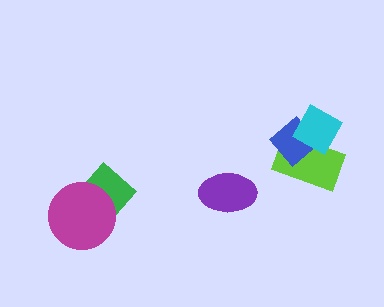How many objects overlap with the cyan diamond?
2 objects overlap with the cyan diamond.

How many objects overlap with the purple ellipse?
0 objects overlap with the purple ellipse.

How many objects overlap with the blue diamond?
2 objects overlap with the blue diamond.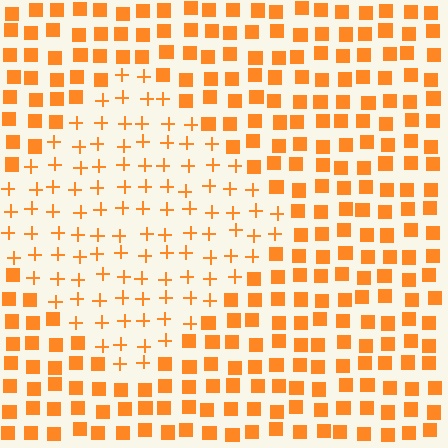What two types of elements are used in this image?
The image uses plus signs inside the diamond region and squares outside it.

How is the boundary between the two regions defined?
The boundary is defined by a change in element shape: plus signs inside vs. squares outside. All elements share the same color and spacing.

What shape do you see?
I see a diamond.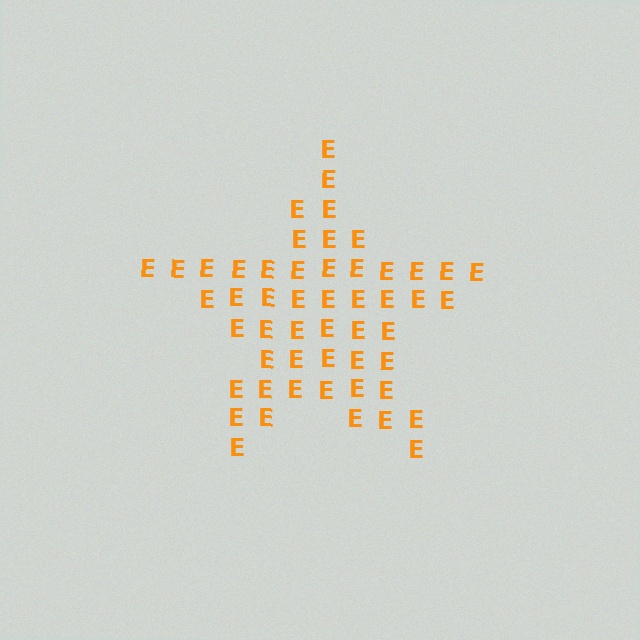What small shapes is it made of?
It is made of small letter E's.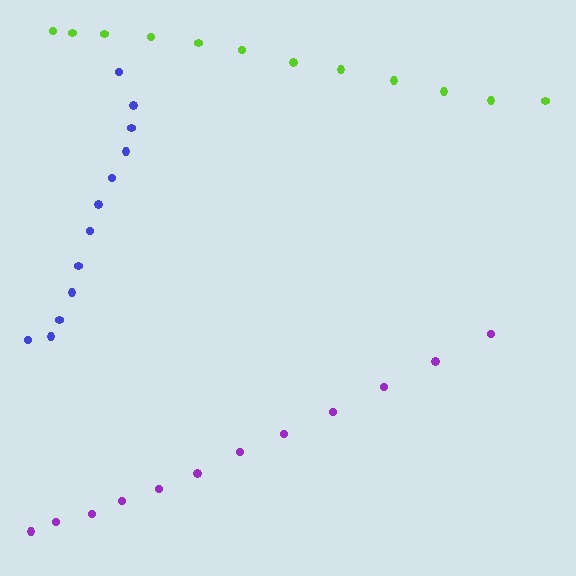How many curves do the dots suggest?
There are 3 distinct paths.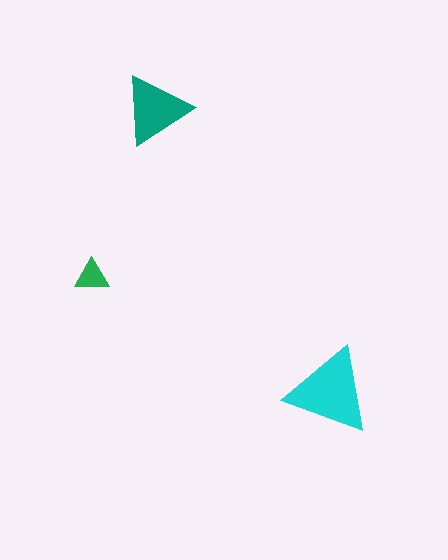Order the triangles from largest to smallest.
the cyan one, the teal one, the green one.